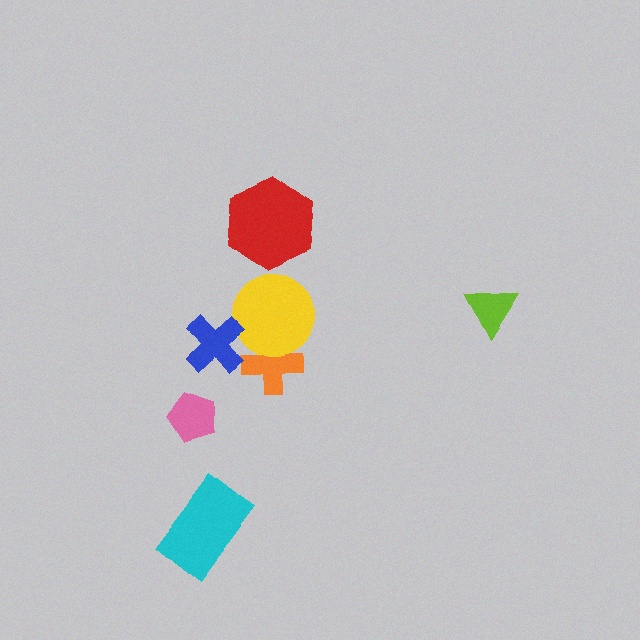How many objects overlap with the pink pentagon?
0 objects overlap with the pink pentagon.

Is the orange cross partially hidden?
Yes, it is partially covered by another shape.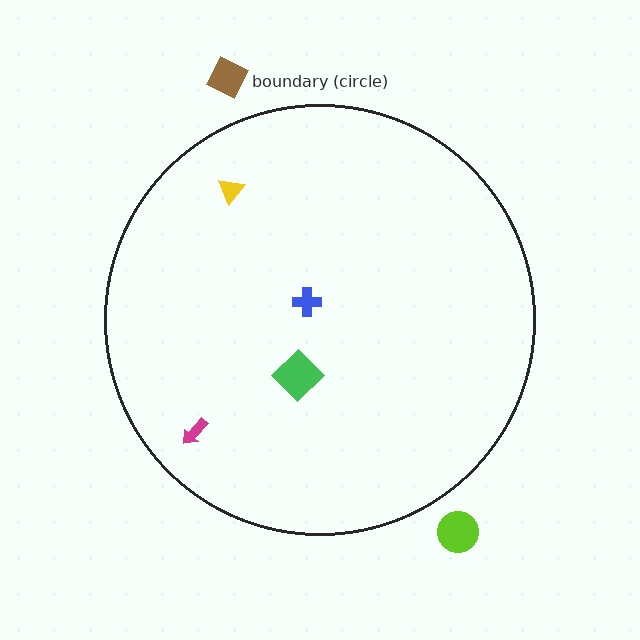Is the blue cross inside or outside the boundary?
Inside.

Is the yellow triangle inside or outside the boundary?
Inside.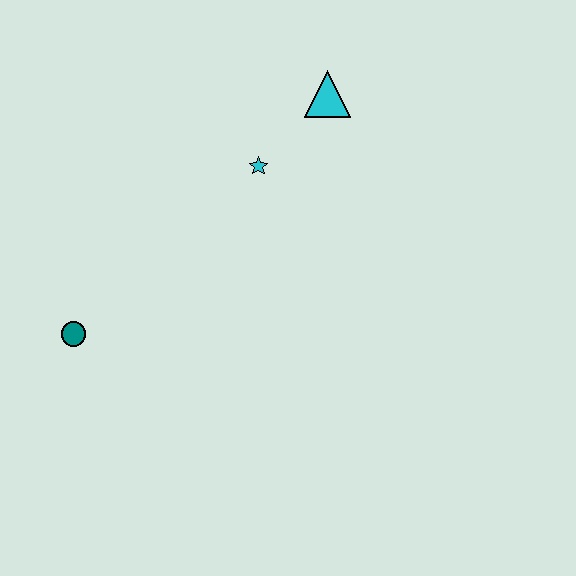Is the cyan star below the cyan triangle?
Yes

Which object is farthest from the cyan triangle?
The teal circle is farthest from the cyan triangle.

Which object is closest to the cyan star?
The cyan triangle is closest to the cyan star.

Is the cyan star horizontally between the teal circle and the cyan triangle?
Yes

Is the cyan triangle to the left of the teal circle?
No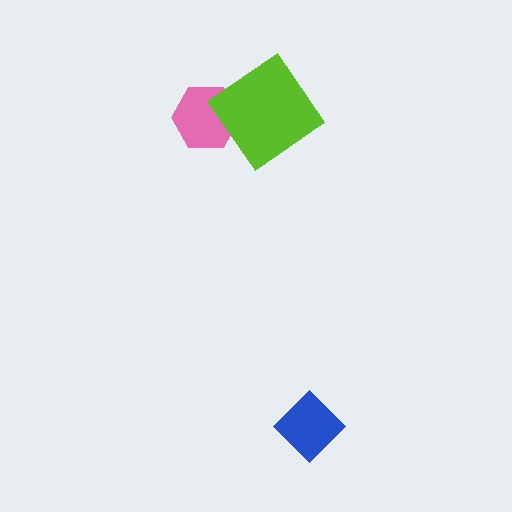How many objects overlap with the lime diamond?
1 object overlaps with the lime diamond.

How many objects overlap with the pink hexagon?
1 object overlaps with the pink hexagon.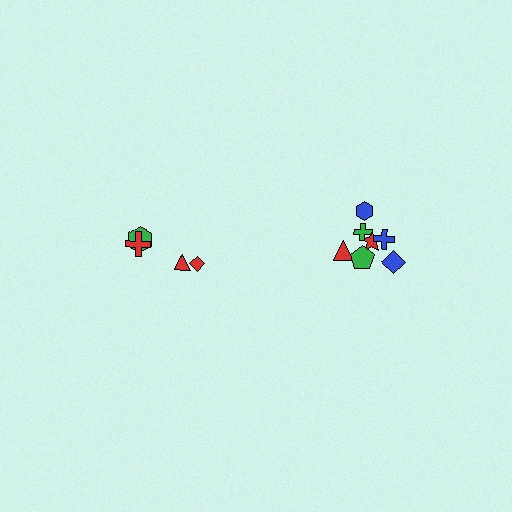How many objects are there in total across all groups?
There are 11 objects.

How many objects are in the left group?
There are 4 objects.